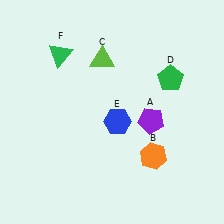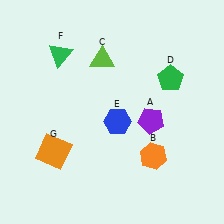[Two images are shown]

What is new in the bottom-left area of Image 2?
An orange square (G) was added in the bottom-left area of Image 2.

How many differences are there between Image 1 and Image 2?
There is 1 difference between the two images.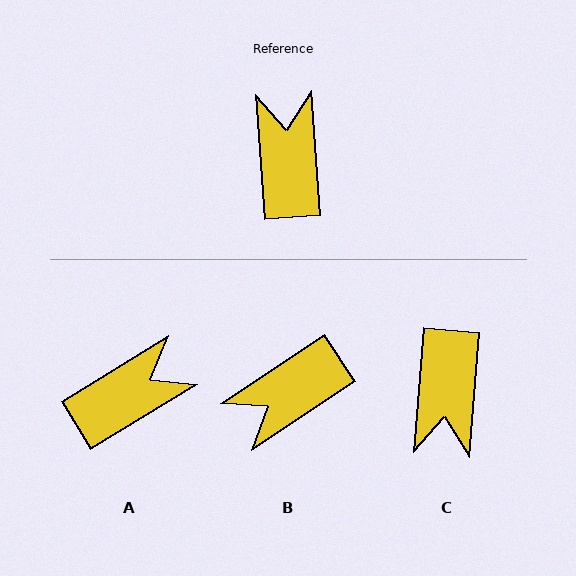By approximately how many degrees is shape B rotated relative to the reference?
Approximately 119 degrees counter-clockwise.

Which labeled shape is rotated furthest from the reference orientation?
C, about 171 degrees away.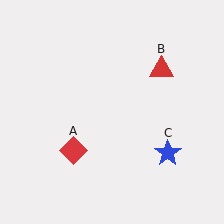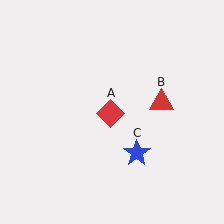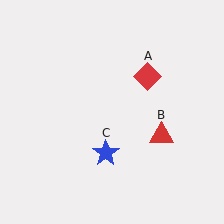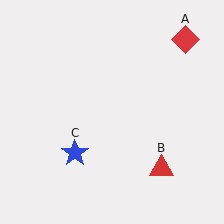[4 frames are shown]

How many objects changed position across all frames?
3 objects changed position: red diamond (object A), red triangle (object B), blue star (object C).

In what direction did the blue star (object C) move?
The blue star (object C) moved left.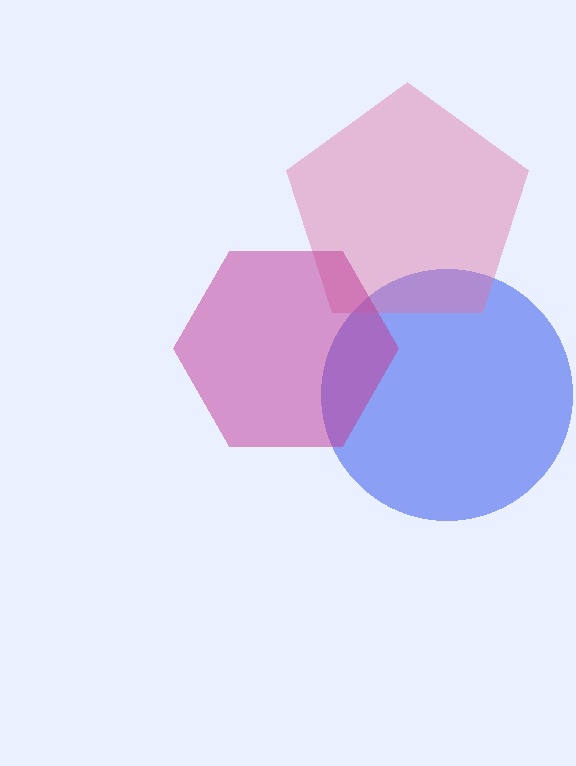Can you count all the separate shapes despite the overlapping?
Yes, there are 3 separate shapes.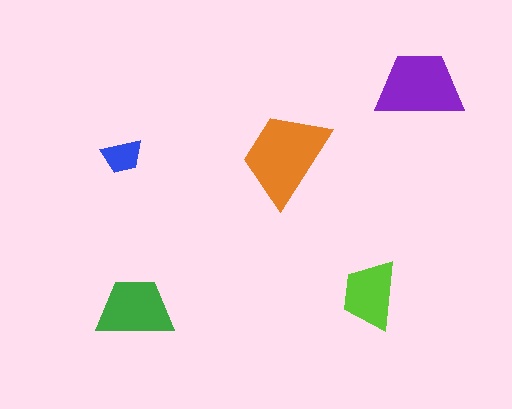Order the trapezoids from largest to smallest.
the orange one, the purple one, the green one, the lime one, the blue one.